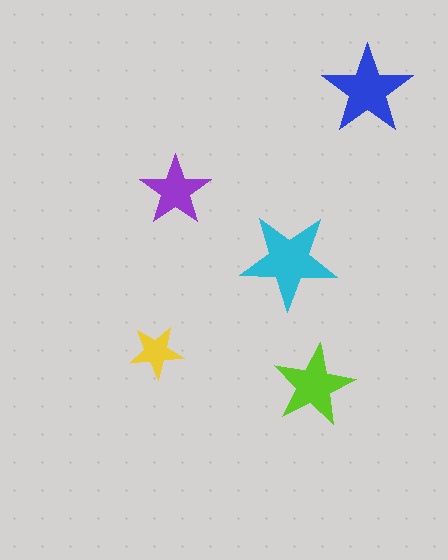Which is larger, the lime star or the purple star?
The lime one.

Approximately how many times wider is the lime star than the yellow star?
About 1.5 times wider.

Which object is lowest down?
The lime star is bottommost.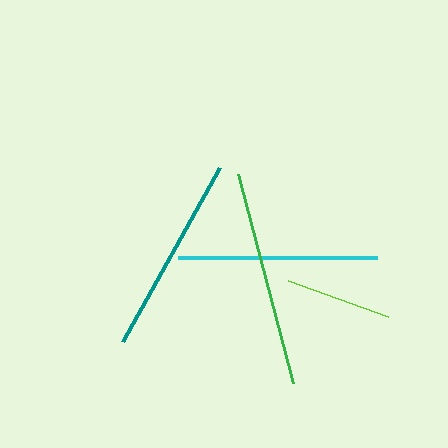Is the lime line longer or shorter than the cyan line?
The cyan line is longer than the lime line.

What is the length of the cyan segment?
The cyan segment is approximately 199 pixels long.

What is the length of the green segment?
The green segment is approximately 216 pixels long.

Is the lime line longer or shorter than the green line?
The green line is longer than the lime line.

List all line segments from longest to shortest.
From longest to shortest: green, teal, cyan, lime.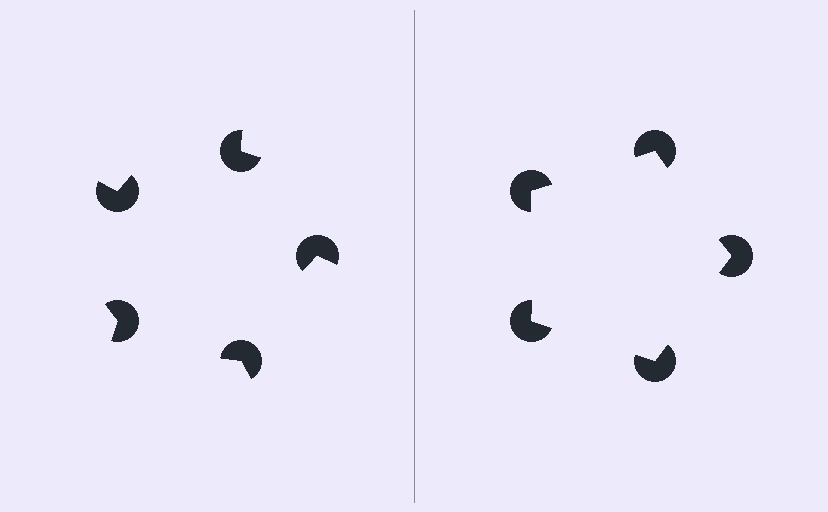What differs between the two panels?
The pac-man discs are positioned identically on both sides; only the wedge orientations differ. On the right they align to a pentagon; on the left they are misaligned.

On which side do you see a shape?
An illusory pentagon appears on the right side. On the left side the wedge cuts are rotated, so no coherent shape forms.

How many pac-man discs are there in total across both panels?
10 — 5 on each side.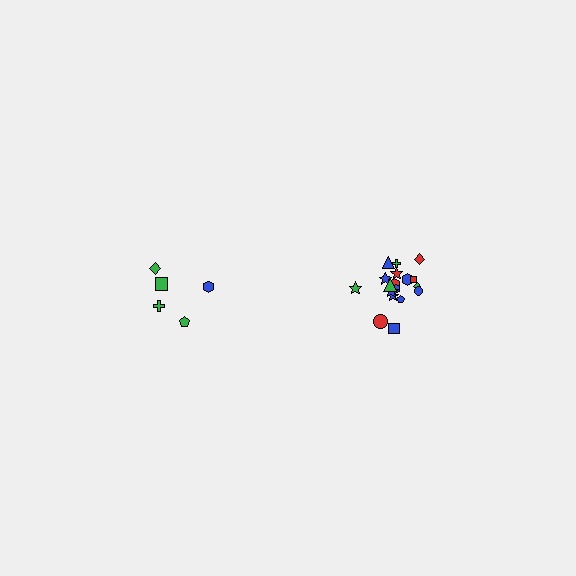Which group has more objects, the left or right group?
The right group.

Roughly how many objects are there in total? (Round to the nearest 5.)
Roughly 25 objects in total.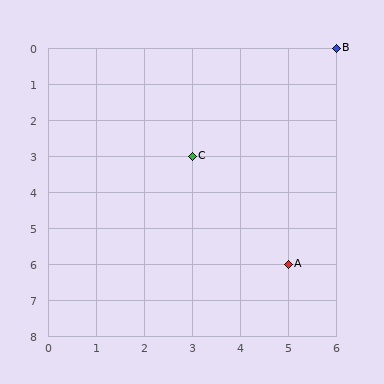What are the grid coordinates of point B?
Point B is at grid coordinates (6, 0).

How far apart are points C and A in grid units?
Points C and A are 2 columns and 3 rows apart (about 3.6 grid units diagonally).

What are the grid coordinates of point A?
Point A is at grid coordinates (5, 6).